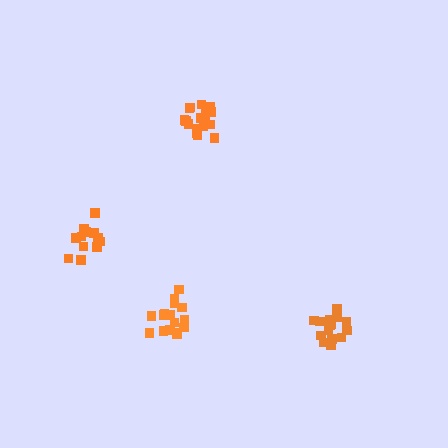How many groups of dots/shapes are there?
There are 4 groups.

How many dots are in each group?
Group 1: 17 dots, Group 2: 13 dots, Group 3: 17 dots, Group 4: 17 dots (64 total).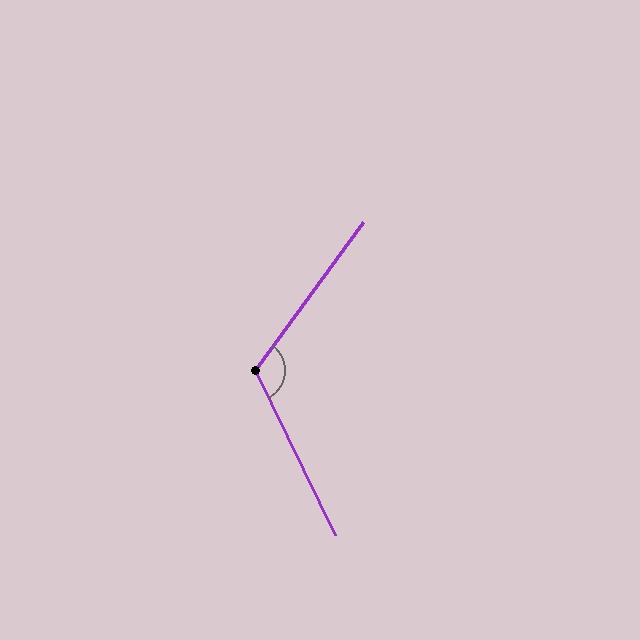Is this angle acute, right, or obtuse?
It is obtuse.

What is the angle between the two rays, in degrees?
Approximately 118 degrees.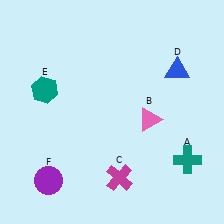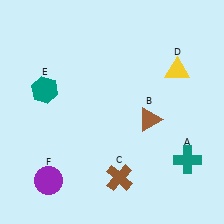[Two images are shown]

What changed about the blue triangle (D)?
In Image 1, D is blue. In Image 2, it changed to yellow.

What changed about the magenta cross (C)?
In Image 1, C is magenta. In Image 2, it changed to brown.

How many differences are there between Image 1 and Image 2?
There are 3 differences between the two images.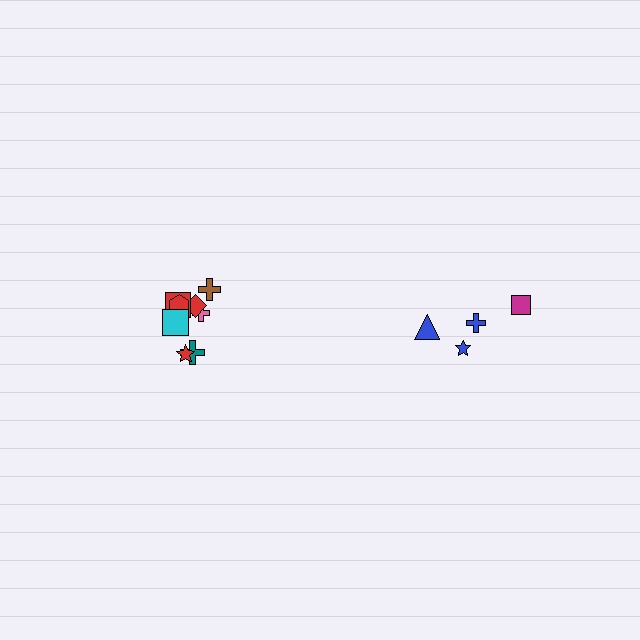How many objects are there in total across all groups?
There are 12 objects.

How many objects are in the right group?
There are 4 objects.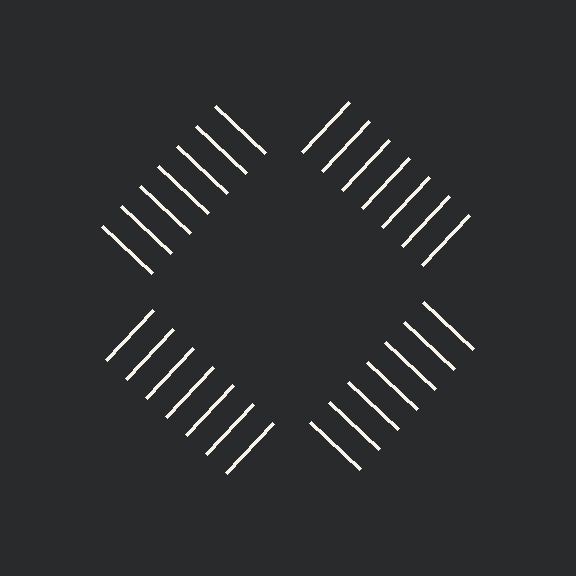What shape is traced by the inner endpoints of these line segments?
An illusory square — the line segments terminate on its edges but no continuous stroke is drawn.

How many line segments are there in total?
28 — 7 along each of the 4 edges.